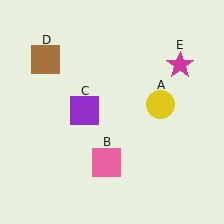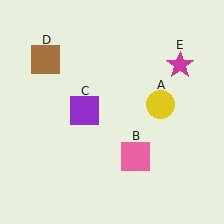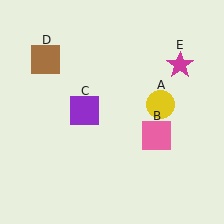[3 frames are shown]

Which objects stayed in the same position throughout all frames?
Yellow circle (object A) and purple square (object C) and brown square (object D) and magenta star (object E) remained stationary.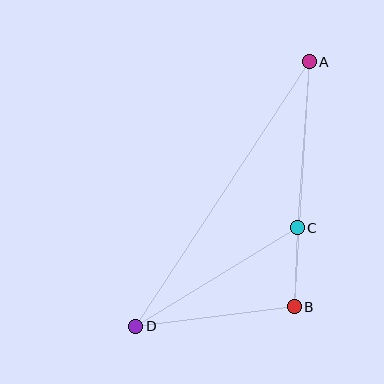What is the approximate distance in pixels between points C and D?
The distance between C and D is approximately 190 pixels.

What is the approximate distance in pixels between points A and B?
The distance between A and B is approximately 246 pixels.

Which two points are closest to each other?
Points B and C are closest to each other.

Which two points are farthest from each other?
Points A and D are farthest from each other.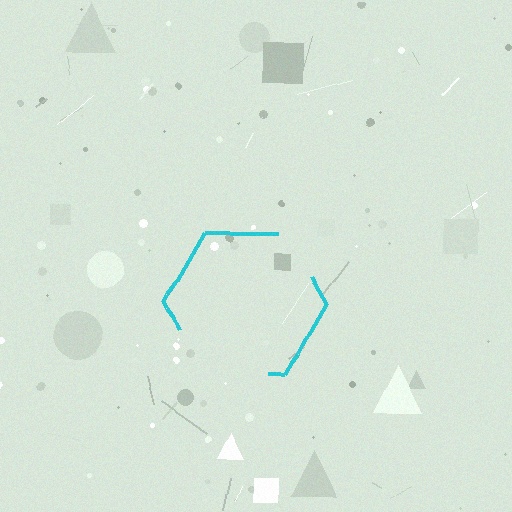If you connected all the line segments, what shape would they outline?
They would outline a hexagon.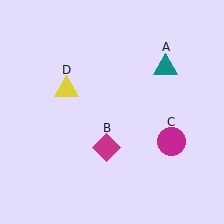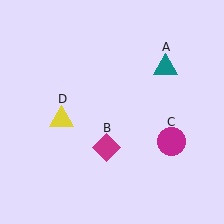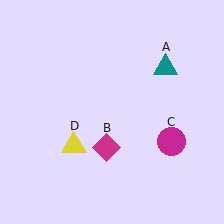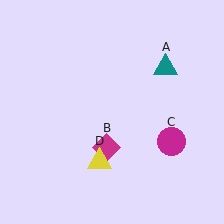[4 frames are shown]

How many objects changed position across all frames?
1 object changed position: yellow triangle (object D).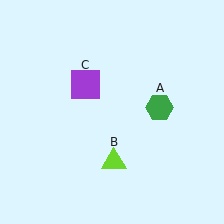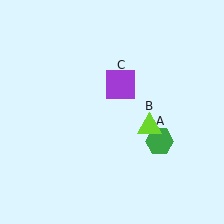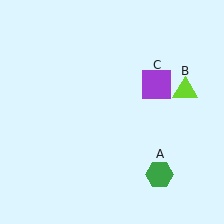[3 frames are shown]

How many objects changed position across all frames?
3 objects changed position: green hexagon (object A), lime triangle (object B), purple square (object C).